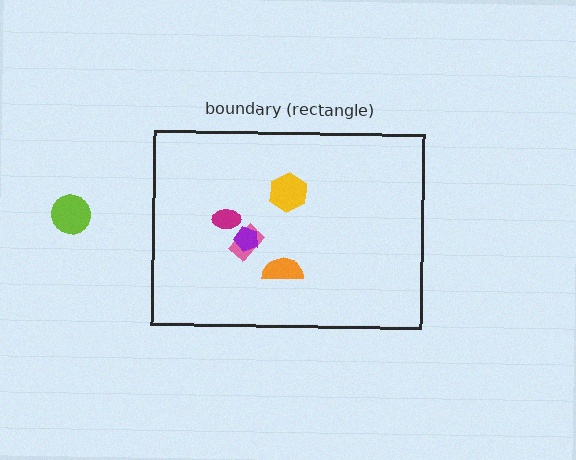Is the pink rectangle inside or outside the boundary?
Inside.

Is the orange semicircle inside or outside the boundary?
Inside.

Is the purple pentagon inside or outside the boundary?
Inside.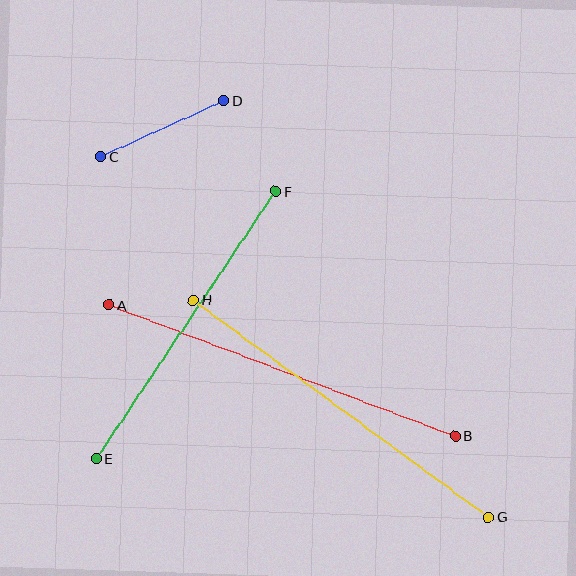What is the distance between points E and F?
The distance is approximately 322 pixels.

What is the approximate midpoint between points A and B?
The midpoint is at approximately (282, 370) pixels.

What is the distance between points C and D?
The distance is approximately 135 pixels.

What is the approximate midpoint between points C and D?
The midpoint is at approximately (162, 128) pixels.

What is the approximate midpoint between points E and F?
The midpoint is at approximately (186, 325) pixels.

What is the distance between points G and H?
The distance is approximately 366 pixels.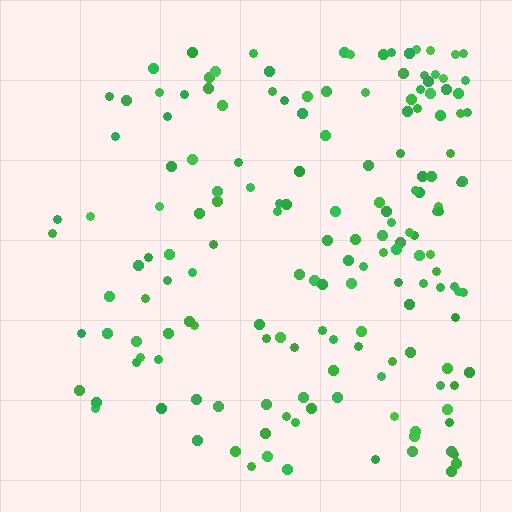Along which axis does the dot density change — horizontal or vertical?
Horizontal.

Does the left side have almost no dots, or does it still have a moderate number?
Still a moderate number, just noticeably fewer than the right.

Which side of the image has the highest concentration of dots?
The right.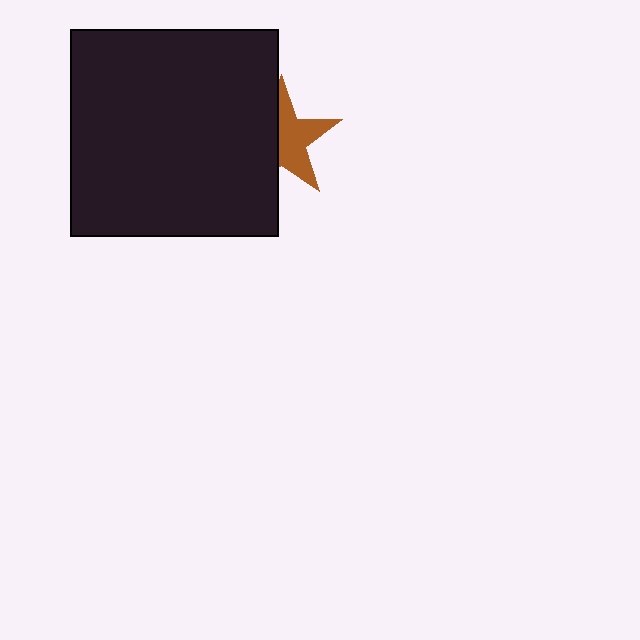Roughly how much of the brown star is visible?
About half of it is visible (roughly 53%).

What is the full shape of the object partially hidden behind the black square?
The partially hidden object is a brown star.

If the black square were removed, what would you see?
You would see the complete brown star.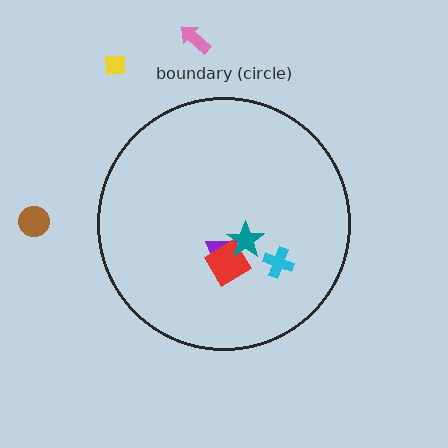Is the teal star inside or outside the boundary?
Inside.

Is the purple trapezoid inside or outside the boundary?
Inside.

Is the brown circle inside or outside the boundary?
Outside.